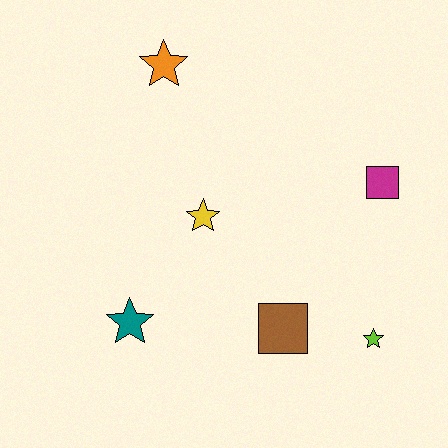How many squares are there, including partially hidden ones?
There are 2 squares.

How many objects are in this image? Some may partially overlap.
There are 6 objects.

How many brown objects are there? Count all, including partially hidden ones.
There is 1 brown object.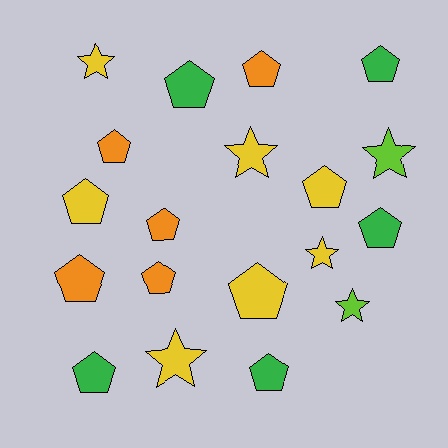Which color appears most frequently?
Yellow, with 7 objects.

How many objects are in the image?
There are 19 objects.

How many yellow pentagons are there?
There are 3 yellow pentagons.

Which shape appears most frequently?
Pentagon, with 13 objects.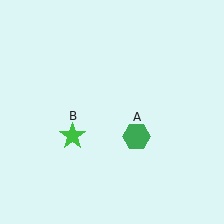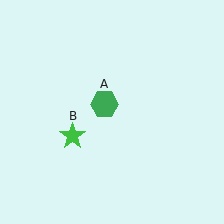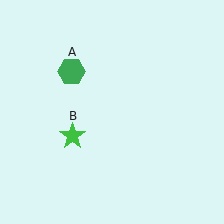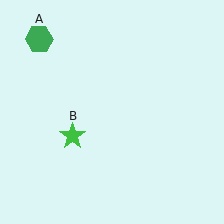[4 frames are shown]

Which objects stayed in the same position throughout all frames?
Green star (object B) remained stationary.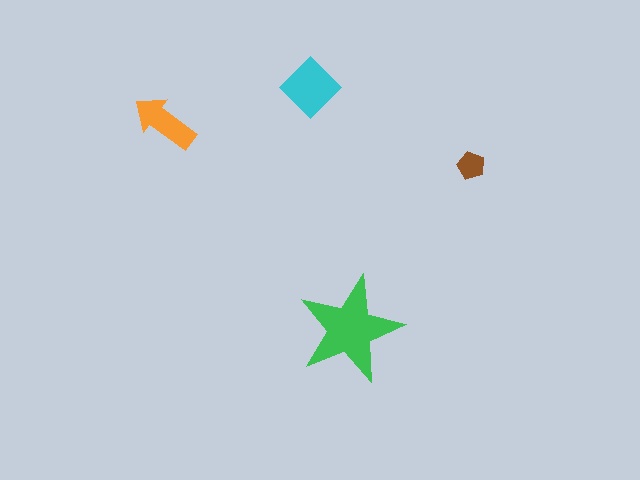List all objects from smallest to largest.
The brown pentagon, the orange arrow, the cyan diamond, the green star.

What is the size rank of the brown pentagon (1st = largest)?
4th.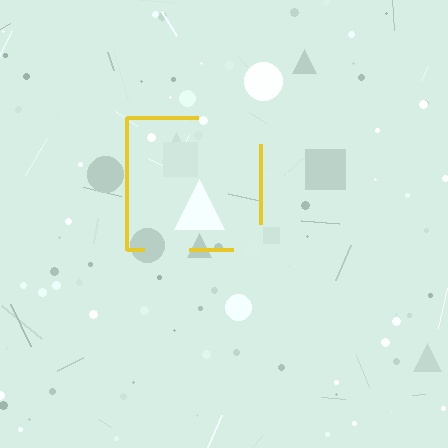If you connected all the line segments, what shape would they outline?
They would outline a square.